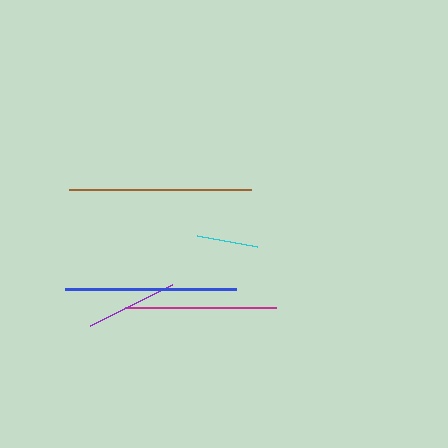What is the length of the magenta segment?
The magenta segment is approximately 151 pixels long.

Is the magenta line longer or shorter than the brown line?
The brown line is longer than the magenta line.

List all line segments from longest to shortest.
From longest to shortest: brown, blue, magenta, purple, cyan.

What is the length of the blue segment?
The blue segment is approximately 171 pixels long.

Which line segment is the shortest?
The cyan line is the shortest at approximately 62 pixels.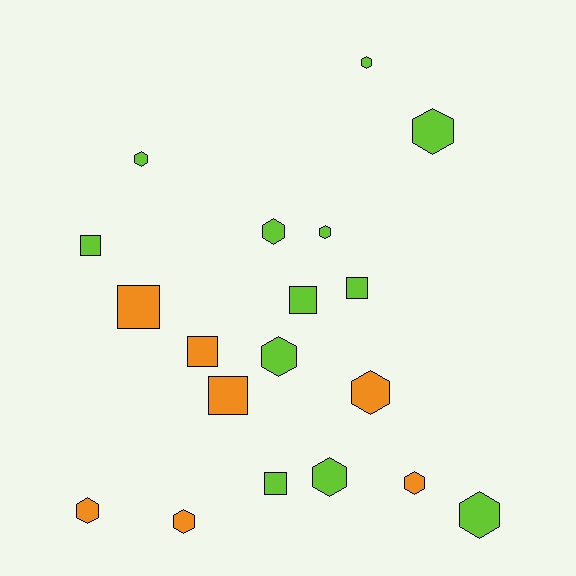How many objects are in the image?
There are 19 objects.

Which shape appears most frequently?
Hexagon, with 12 objects.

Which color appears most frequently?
Lime, with 12 objects.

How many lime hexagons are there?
There are 8 lime hexagons.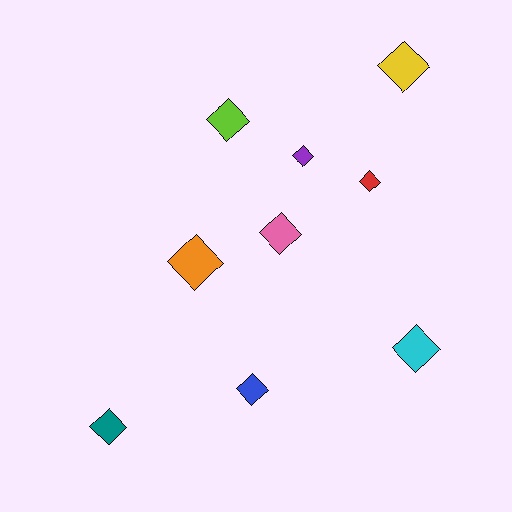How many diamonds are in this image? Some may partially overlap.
There are 9 diamonds.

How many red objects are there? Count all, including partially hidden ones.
There is 1 red object.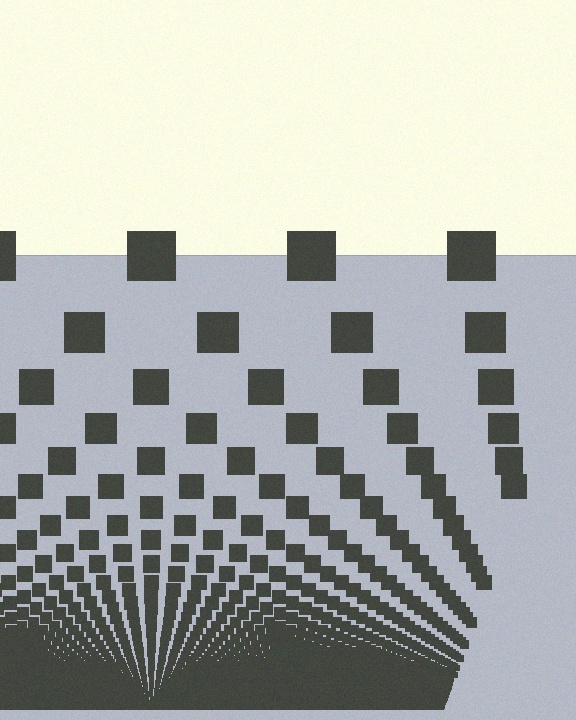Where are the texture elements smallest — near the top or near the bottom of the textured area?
Near the bottom.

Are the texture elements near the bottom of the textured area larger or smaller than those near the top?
Smaller. The gradient is inverted — elements near the bottom are smaller and denser.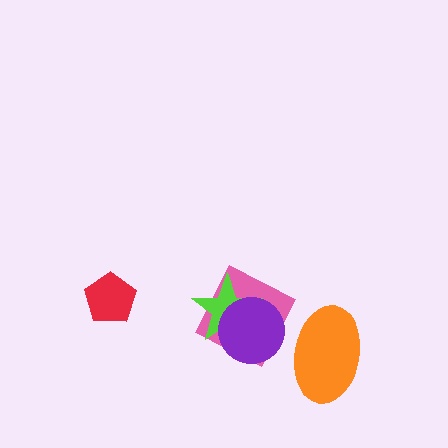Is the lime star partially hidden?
Yes, it is partially covered by another shape.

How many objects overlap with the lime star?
2 objects overlap with the lime star.